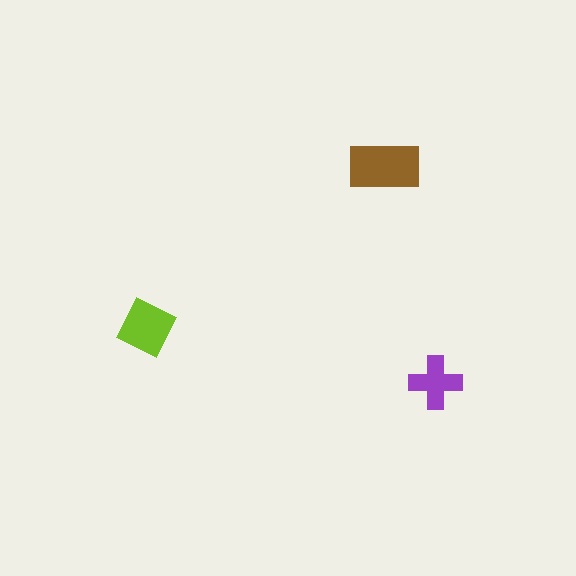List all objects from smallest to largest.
The purple cross, the lime diamond, the brown rectangle.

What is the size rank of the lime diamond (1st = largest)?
2nd.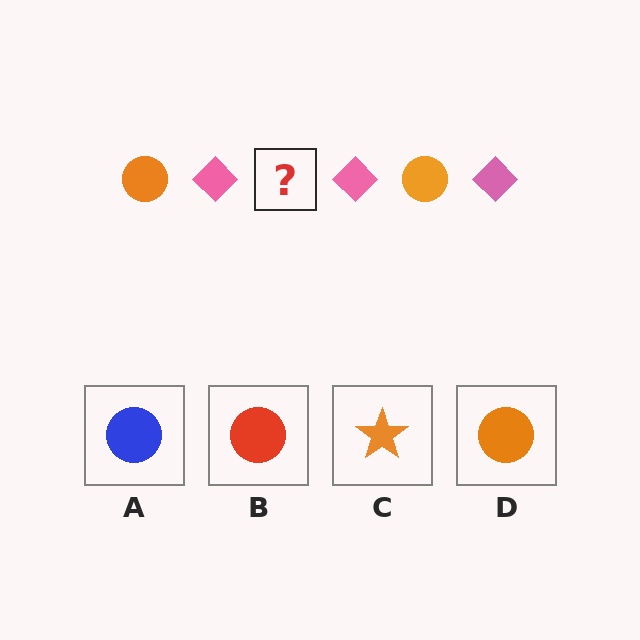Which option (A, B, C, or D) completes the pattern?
D.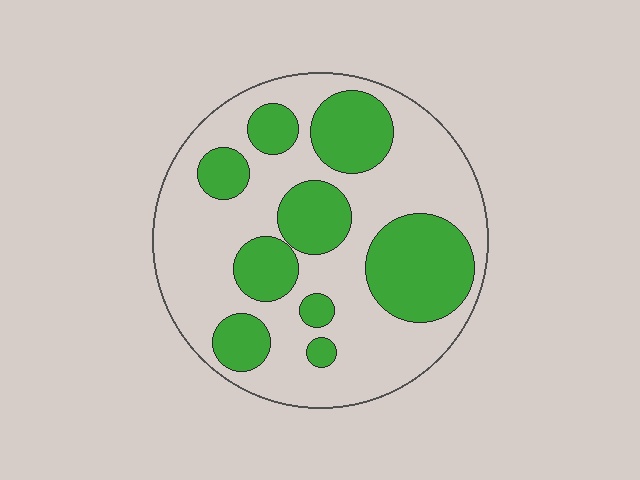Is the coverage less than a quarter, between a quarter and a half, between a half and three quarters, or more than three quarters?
Between a quarter and a half.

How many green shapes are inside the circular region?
9.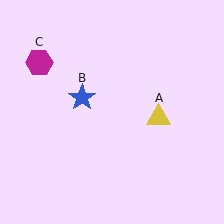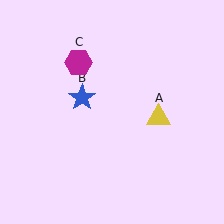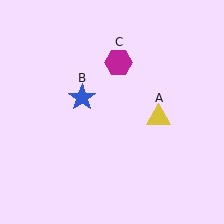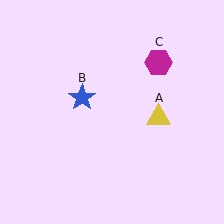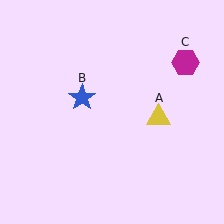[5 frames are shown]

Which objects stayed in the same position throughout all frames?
Yellow triangle (object A) and blue star (object B) remained stationary.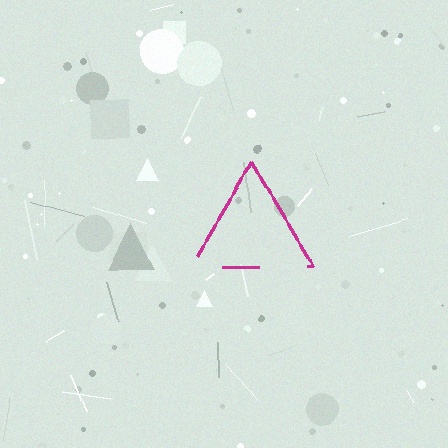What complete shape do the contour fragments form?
The contour fragments form a triangle.